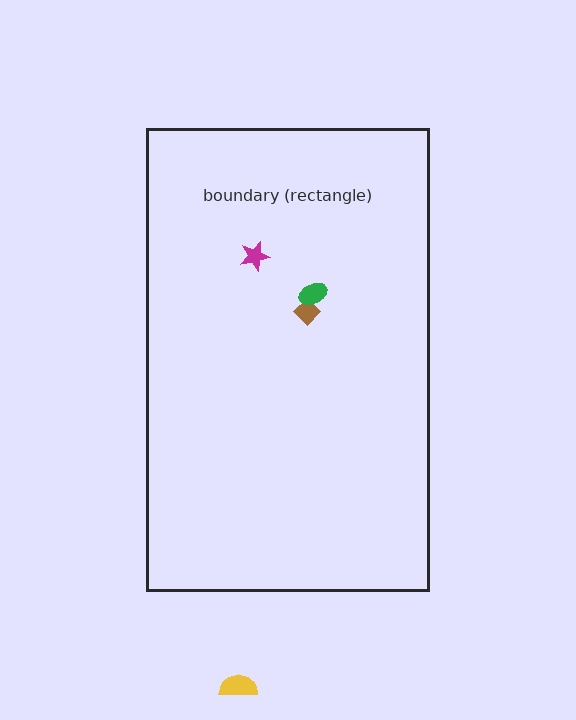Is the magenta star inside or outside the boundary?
Inside.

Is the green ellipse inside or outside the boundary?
Inside.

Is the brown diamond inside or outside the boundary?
Inside.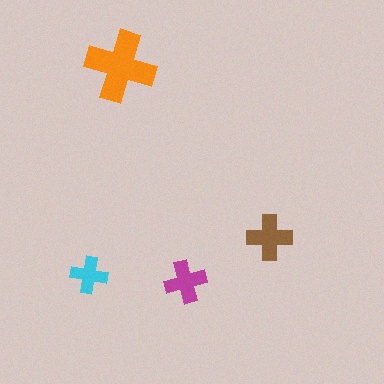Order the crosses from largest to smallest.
the orange one, the brown one, the magenta one, the cyan one.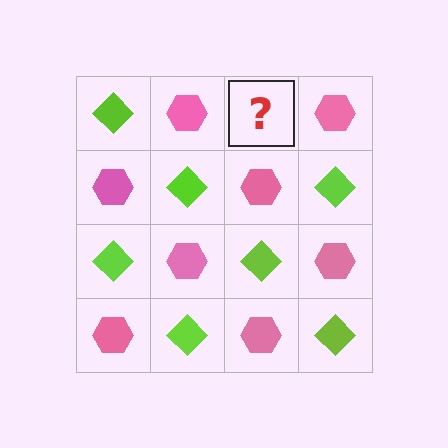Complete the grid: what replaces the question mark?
The question mark should be replaced with a lime diamond.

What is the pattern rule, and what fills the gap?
The rule is that it alternates lime diamond and pink hexagon in a checkerboard pattern. The gap should be filled with a lime diamond.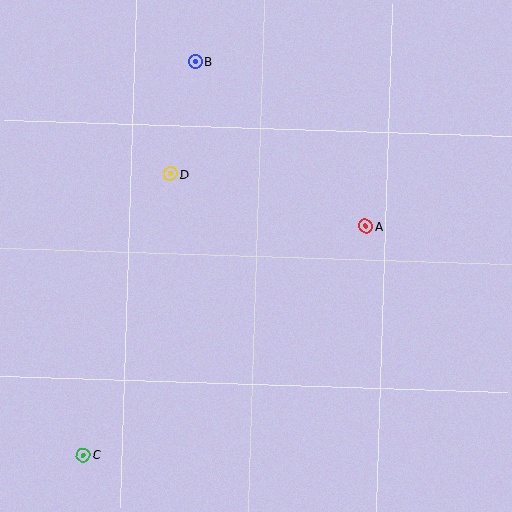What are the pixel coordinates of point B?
Point B is at (195, 62).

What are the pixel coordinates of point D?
Point D is at (170, 174).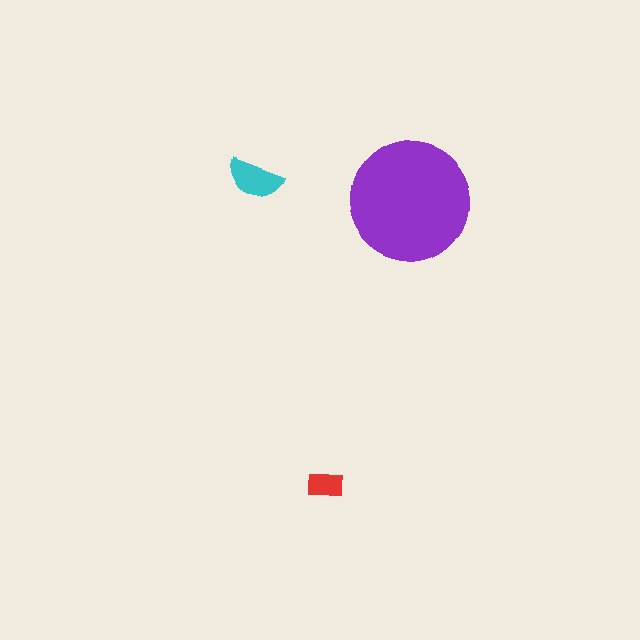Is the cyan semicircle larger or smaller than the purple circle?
Smaller.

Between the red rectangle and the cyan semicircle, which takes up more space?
The cyan semicircle.